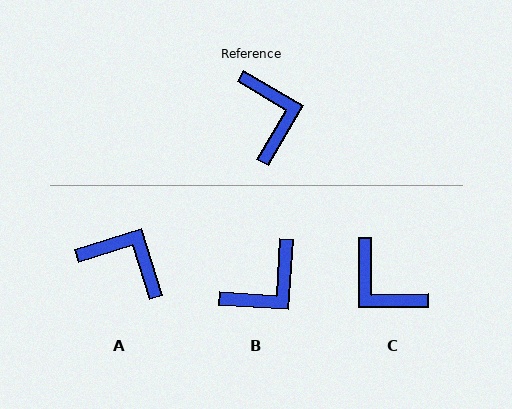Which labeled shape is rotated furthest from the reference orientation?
C, about 149 degrees away.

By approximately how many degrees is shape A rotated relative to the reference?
Approximately 49 degrees counter-clockwise.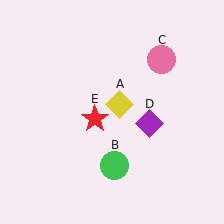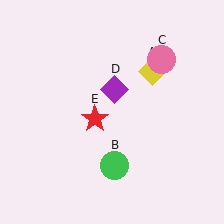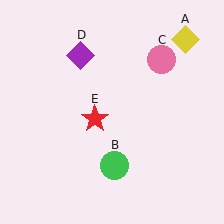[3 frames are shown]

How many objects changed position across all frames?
2 objects changed position: yellow diamond (object A), purple diamond (object D).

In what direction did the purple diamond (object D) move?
The purple diamond (object D) moved up and to the left.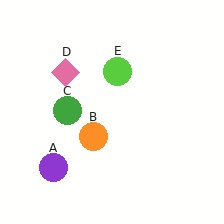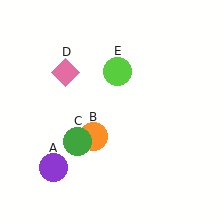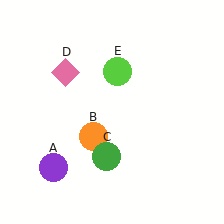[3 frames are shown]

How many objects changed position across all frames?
1 object changed position: green circle (object C).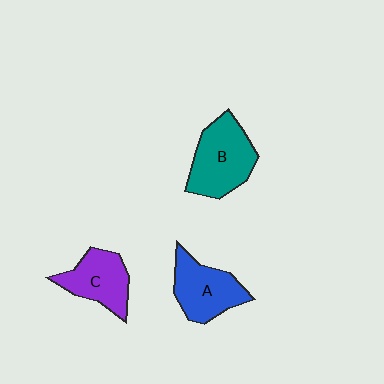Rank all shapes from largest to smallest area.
From largest to smallest: B (teal), A (blue), C (purple).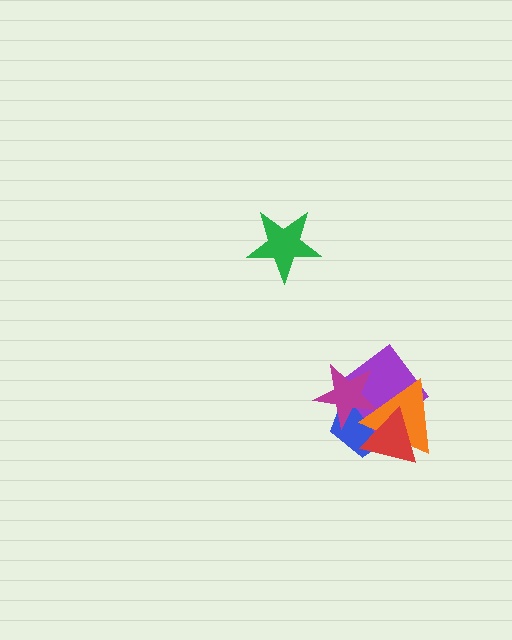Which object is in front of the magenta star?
The orange triangle is in front of the magenta star.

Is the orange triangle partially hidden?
Yes, it is partially covered by another shape.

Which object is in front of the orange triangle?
The red triangle is in front of the orange triangle.